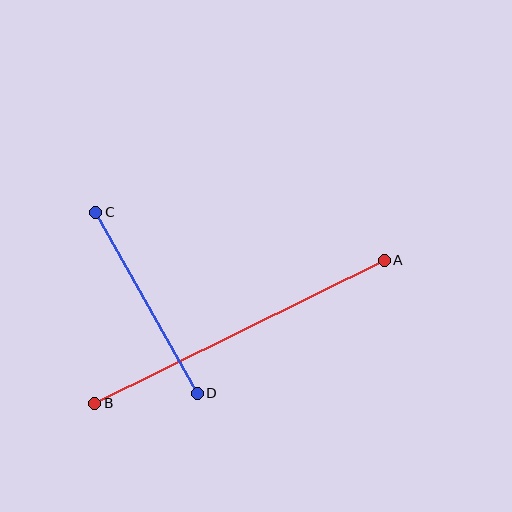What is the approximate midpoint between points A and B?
The midpoint is at approximately (240, 332) pixels.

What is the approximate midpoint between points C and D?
The midpoint is at approximately (147, 303) pixels.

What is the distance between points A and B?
The distance is approximately 323 pixels.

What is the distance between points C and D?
The distance is approximately 208 pixels.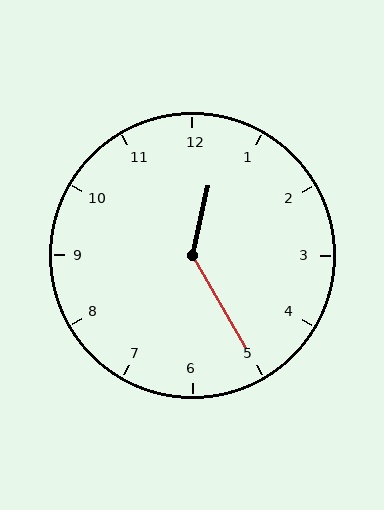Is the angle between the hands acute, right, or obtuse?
It is obtuse.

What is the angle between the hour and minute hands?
Approximately 138 degrees.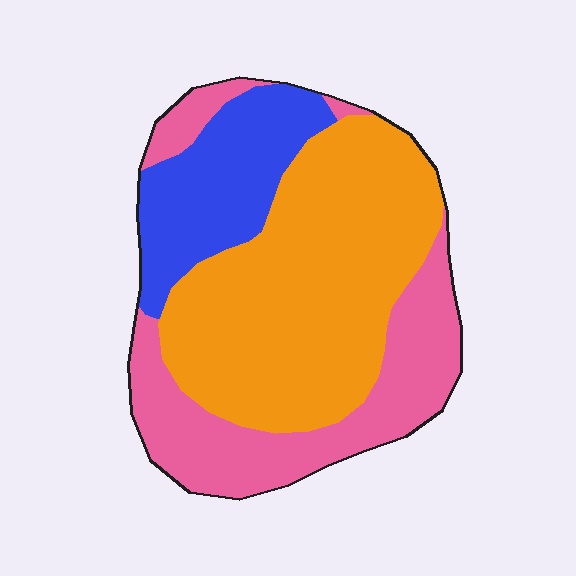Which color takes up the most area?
Orange, at roughly 50%.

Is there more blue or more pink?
Pink.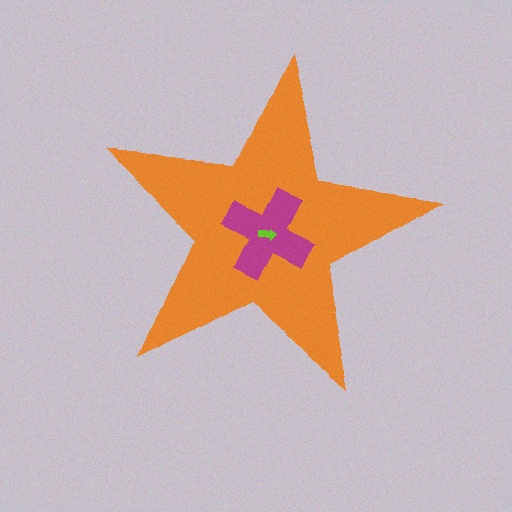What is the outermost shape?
The orange star.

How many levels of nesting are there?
3.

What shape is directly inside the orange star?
The magenta cross.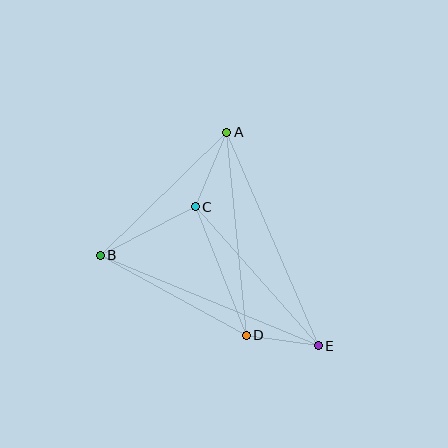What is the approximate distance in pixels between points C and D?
The distance between C and D is approximately 138 pixels.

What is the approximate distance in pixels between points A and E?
The distance between A and E is approximately 232 pixels.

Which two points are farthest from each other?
Points B and E are farthest from each other.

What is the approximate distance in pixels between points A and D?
The distance between A and D is approximately 204 pixels.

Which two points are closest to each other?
Points D and E are closest to each other.